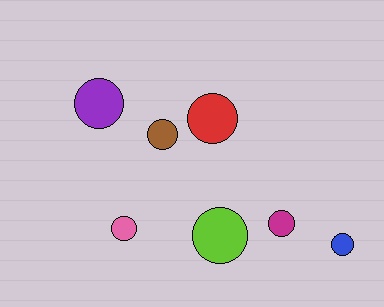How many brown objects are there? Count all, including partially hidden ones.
There is 1 brown object.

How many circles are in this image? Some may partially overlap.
There are 7 circles.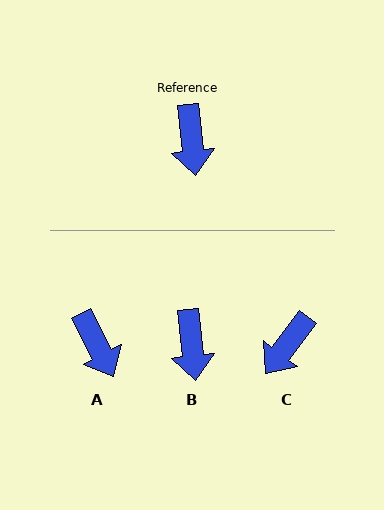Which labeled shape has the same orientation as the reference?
B.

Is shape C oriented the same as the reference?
No, it is off by about 43 degrees.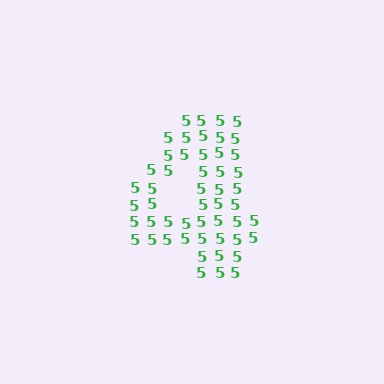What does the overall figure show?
The overall figure shows the digit 4.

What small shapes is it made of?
It is made of small digit 5's.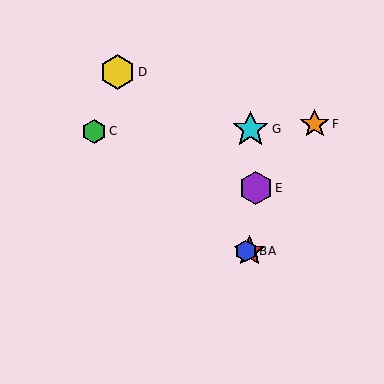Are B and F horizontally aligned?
No, B is at y≈251 and F is at y≈124.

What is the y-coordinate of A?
Object A is at y≈251.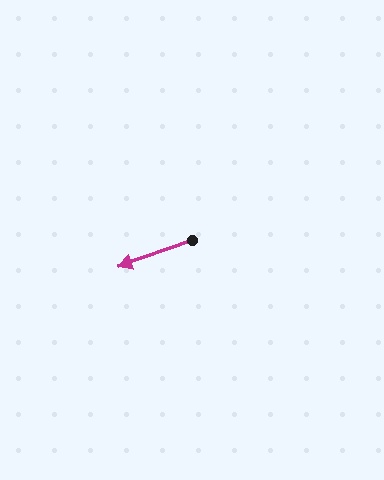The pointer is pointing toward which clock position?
Roughly 8 o'clock.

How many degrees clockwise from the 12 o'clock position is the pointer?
Approximately 250 degrees.